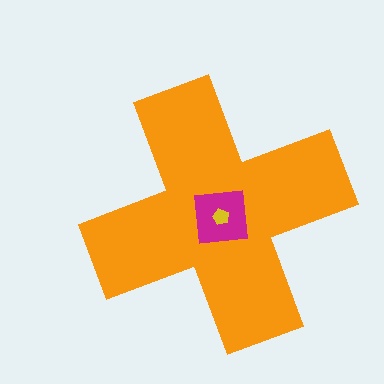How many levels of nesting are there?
3.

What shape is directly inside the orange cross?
The magenta square.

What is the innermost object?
The yellow pentagon.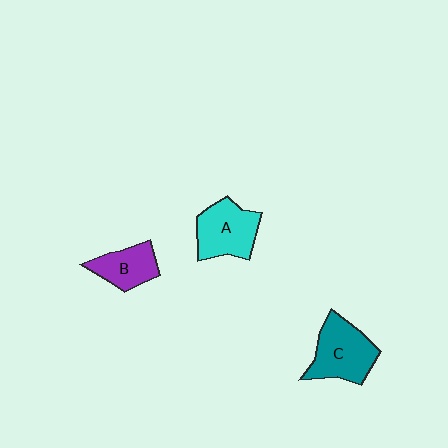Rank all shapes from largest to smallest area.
From largest to smallest: C (teal), A (cyan), B (purple).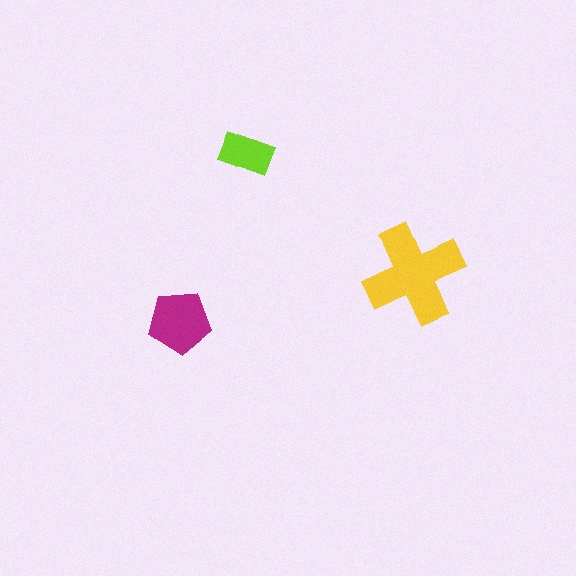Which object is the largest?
The yellow cross.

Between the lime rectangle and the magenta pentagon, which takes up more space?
The magenta pentagon.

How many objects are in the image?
There are 3 objects in the image.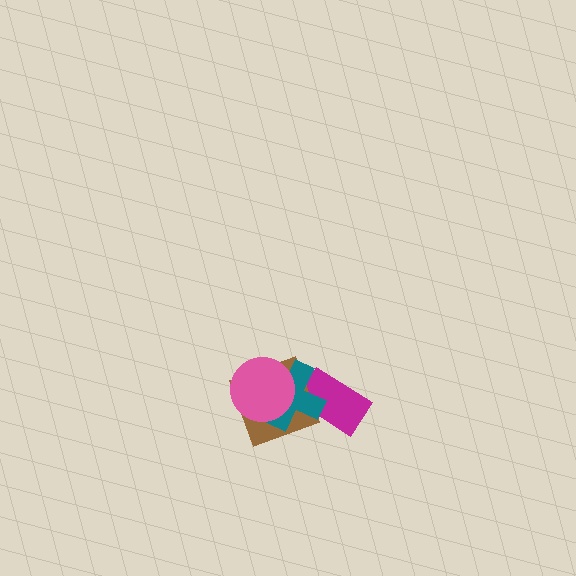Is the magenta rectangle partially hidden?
Yes, it is partially covered by another shape.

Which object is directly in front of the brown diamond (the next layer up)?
The teal cross is directly in front of the brown diamond.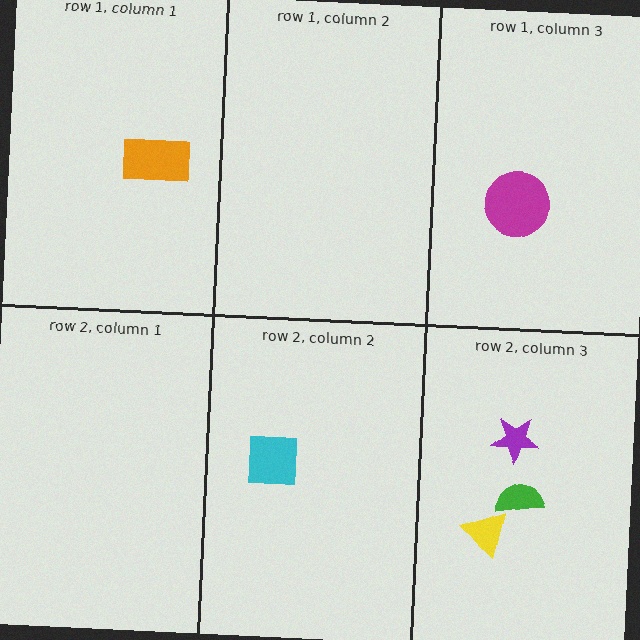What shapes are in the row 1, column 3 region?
The magenta circle.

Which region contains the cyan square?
The row 2, column 2 region.